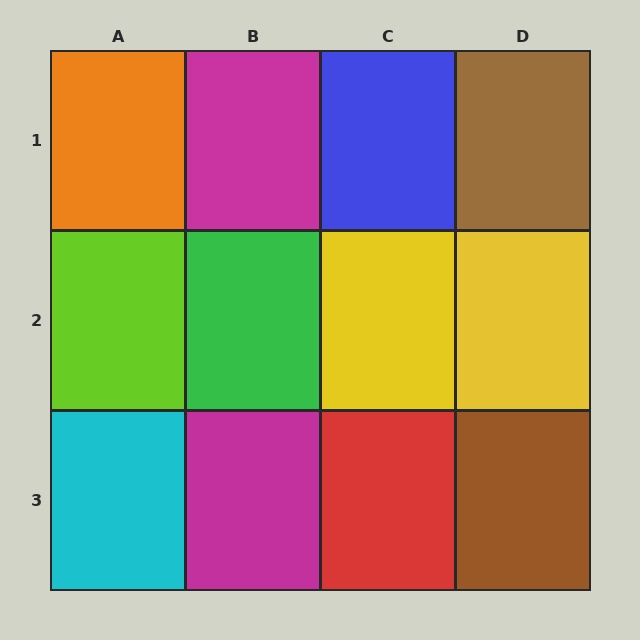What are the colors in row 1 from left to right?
Orange, magenta, blue, brown.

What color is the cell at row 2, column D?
Yellow.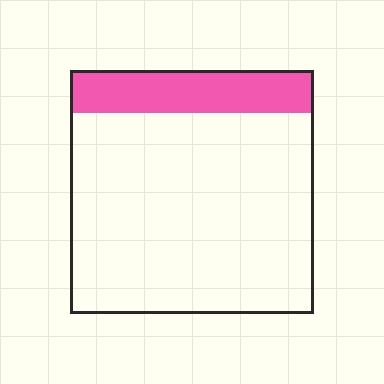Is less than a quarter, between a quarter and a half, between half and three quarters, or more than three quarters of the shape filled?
Less than a quarter.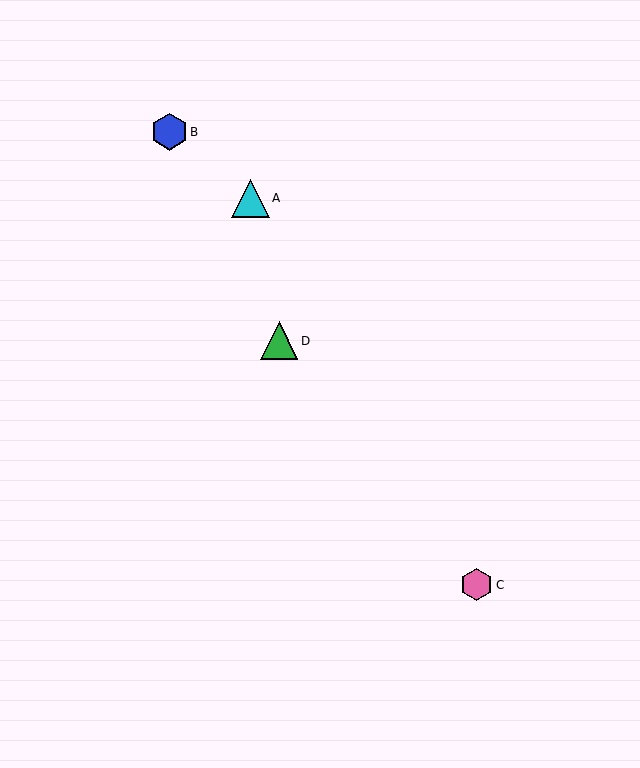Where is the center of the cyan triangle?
The center of the cyan triangle is at (251, 198).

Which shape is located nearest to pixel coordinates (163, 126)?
The blue hexagon (labeled B) at (169, 132) is nearest to that location.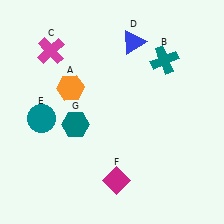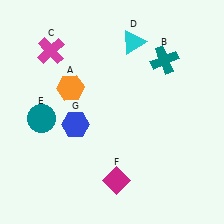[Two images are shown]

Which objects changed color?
D changed from blue to cyan. G changed from teal to blue.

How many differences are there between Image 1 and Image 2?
There are 2 differences between the two images.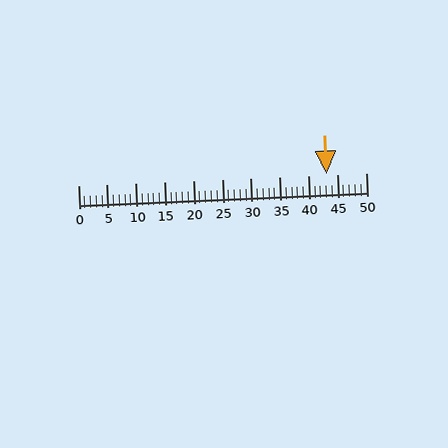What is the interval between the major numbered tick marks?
The major tick marks are spaced 5 units apart.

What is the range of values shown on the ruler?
The ruler shows values from 0 to 50.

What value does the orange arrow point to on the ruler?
The orange arrow points to approximately 43.